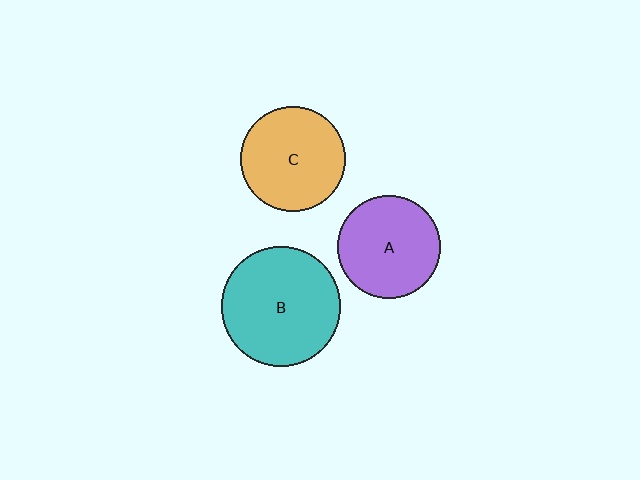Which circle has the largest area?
Circle B (teal).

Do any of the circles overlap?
No, none of the circles overlap.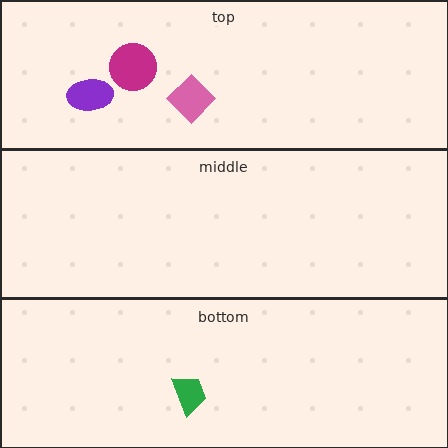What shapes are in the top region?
The pink diamond, the purple ellipse, the magenta circle.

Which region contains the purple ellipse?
The top region.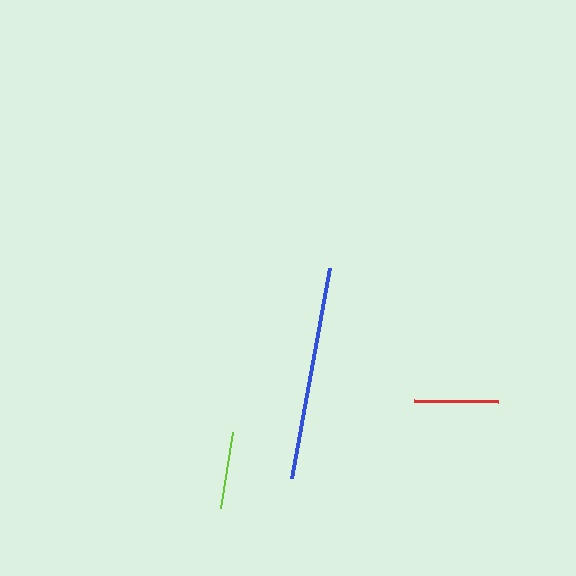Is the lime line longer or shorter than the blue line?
The blue line is longer than the lime line.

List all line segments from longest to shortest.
From longest to shortest: blue, red, lime.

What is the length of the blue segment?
The blue segment is approximately 213 pixels long.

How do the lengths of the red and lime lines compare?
The red and lime lines are approximately the same length.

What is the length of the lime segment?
The lime segment is approximately 76 pixels long.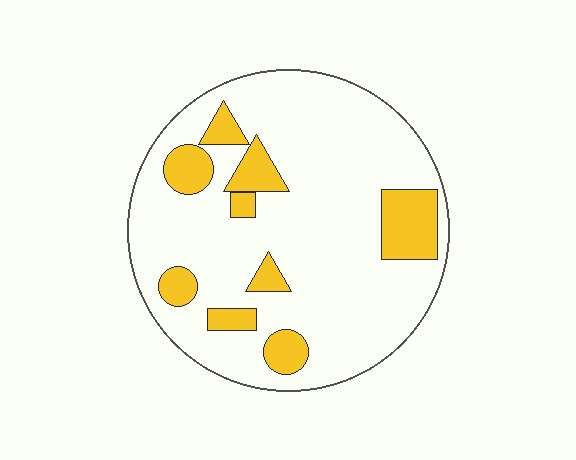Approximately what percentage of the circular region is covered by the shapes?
Approximately 20%.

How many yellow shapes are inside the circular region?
9.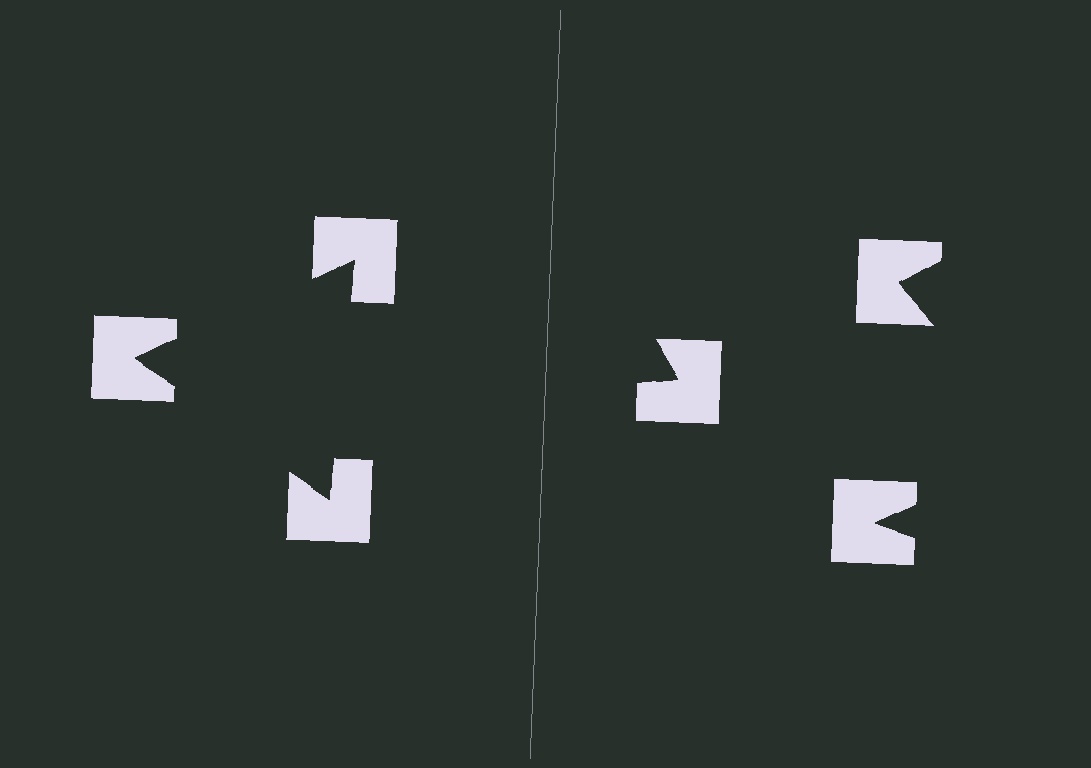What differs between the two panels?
The notched squares are positioned identically on both sides; only the wedge orientations differ. On the left they align to a triangle; on the right they are misaligned.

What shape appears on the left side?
An illusory triangle.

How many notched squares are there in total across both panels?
6 — 3 on each side.